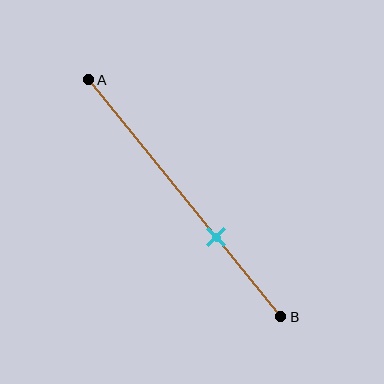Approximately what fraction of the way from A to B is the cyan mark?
The cyan mark is approximately 65% of the way from A to B.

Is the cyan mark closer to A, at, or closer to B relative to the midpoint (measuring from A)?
The cyan mark is closer to point B than the midpoint of segment AB.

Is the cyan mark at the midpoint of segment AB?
No, the mark is at about 65% from A, not at the 50% midpoint.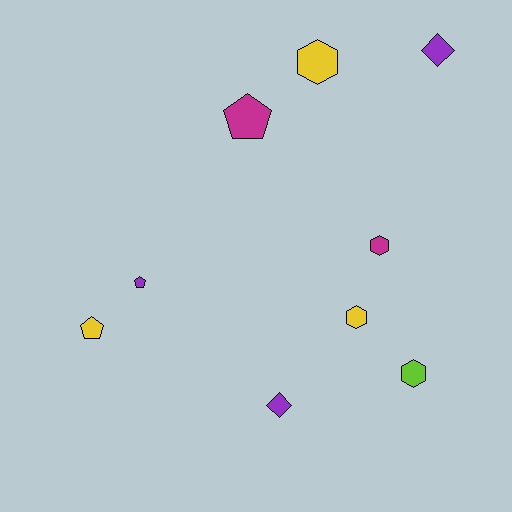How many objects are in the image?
There are 9 objects.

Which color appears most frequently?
Purple, with 3 objects.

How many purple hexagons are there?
There are no purple hexagons.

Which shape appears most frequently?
Hexagon, with 4 objects.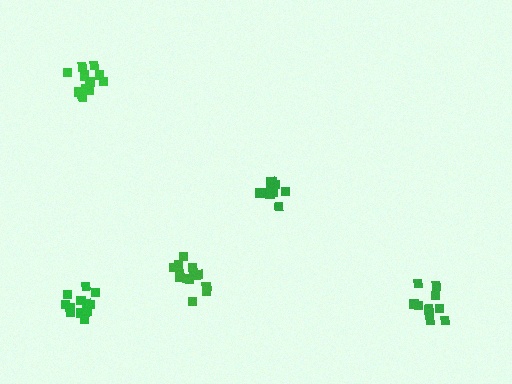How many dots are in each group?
Group 1: 12 dots, Group 2: 11 dots, Group 3: 13 dots, Group 4: 12 dots, Group 5: 10 dots (58 total).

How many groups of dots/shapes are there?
There are 5 groups.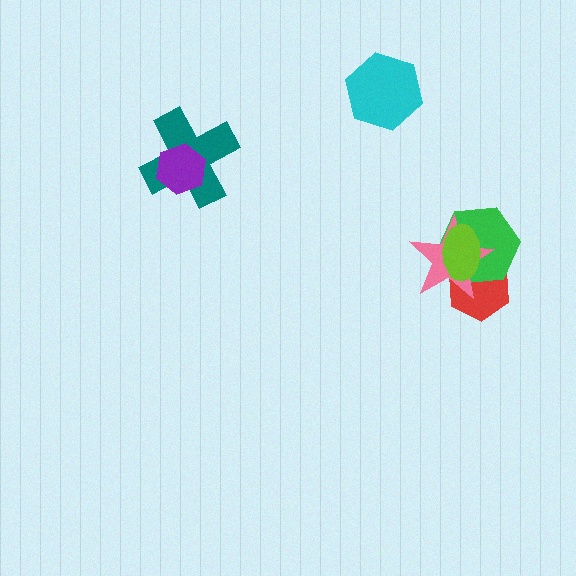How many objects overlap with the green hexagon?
3 objects overlap with the green hexagon.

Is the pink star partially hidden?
Yes, it is partially covered by another shape.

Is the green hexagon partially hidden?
Yes, it is partially covered by another shape.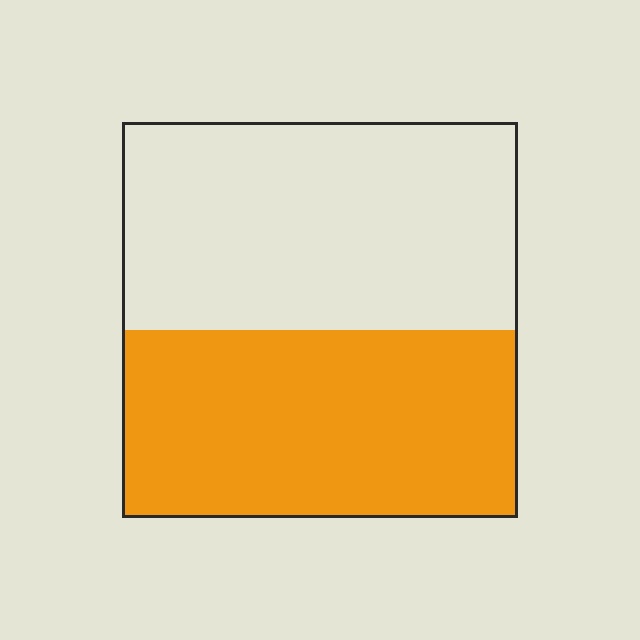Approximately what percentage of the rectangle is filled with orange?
Approximately 45%.